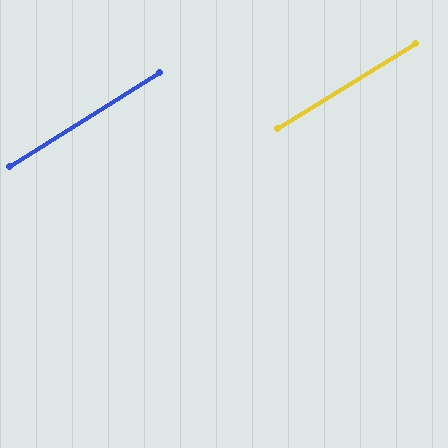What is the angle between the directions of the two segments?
Approximately 0 degrees.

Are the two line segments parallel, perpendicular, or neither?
Parallel — their directions differ by only 0.3°.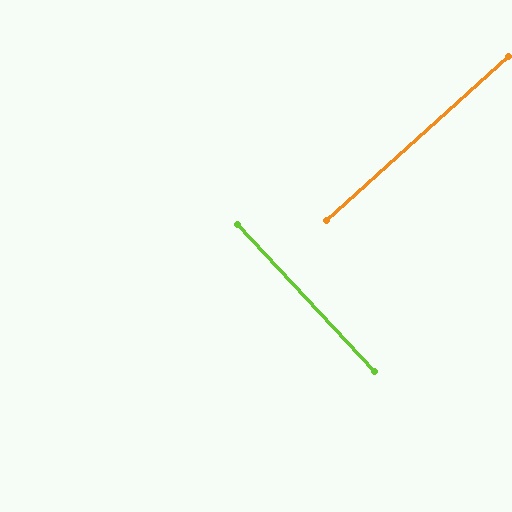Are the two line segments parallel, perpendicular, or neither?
Perpendicular — they meet at approximately 89°.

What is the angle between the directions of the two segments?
Approximately 89 degrees.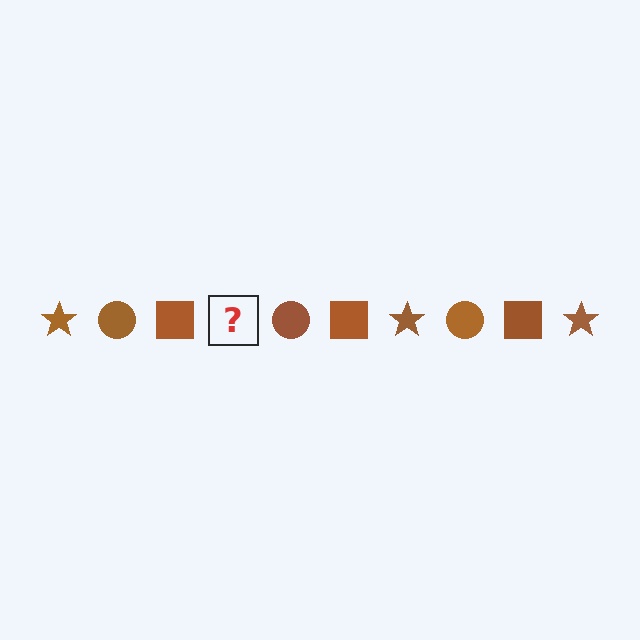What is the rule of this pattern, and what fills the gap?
The rule is that the pattern cycles through star, circle, square shapes in brown. The gap should be filled with a brown star.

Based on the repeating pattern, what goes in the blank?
The blank should be a brown star.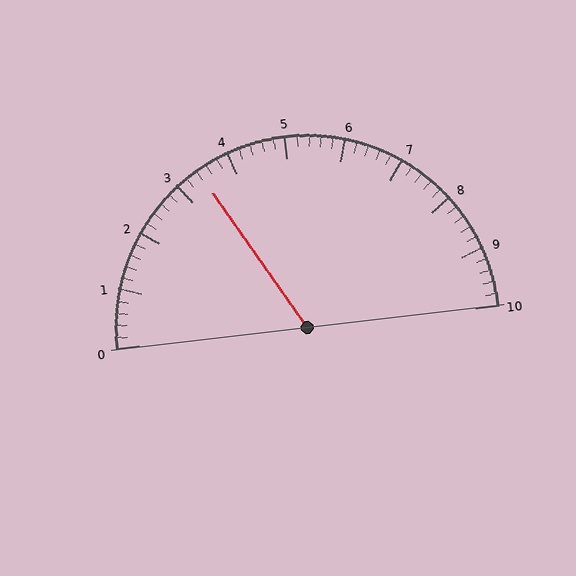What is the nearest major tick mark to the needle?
The nearest major tick mark is 3.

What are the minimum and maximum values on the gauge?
The gauge ranges from 0 to 10.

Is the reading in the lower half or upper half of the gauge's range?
The reading is in the lower half of the range (0 to 10).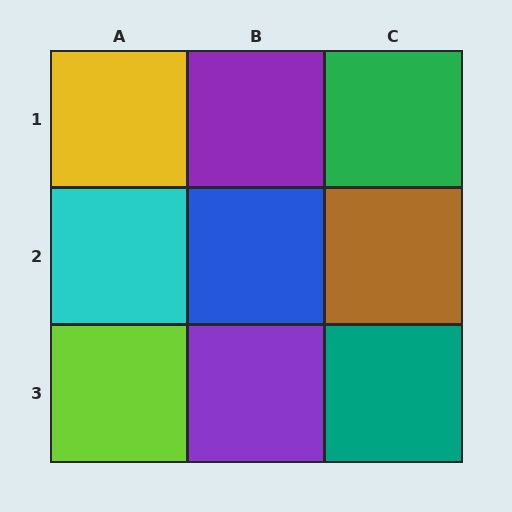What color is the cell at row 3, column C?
Teal.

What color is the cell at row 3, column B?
Purple.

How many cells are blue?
1 cell is blue.